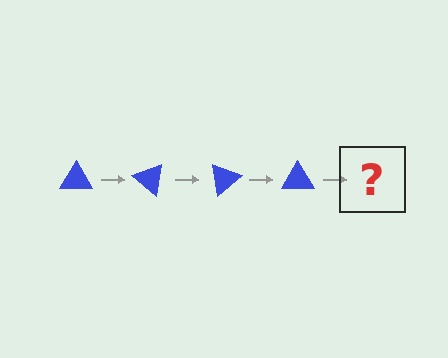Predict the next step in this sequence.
The next step is a blue triangle rotated 160 degrees.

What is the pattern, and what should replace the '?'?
The pattern is that the triangle rotates 40 degrees each step. The '?' should be a blue triangle rotated 160 degrees.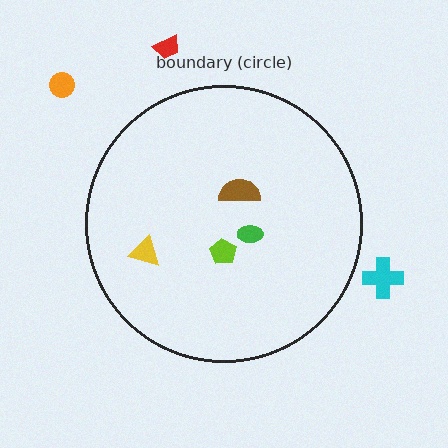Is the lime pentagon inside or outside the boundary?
Inside.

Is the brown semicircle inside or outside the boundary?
Inside.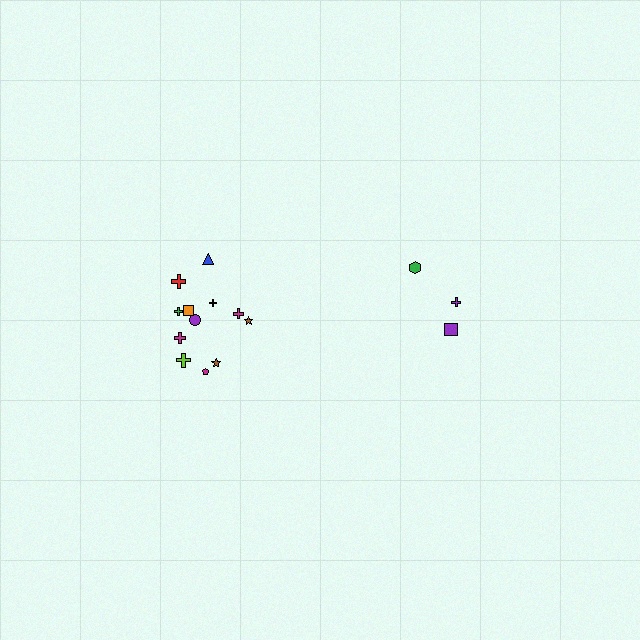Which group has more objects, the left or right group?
The left group.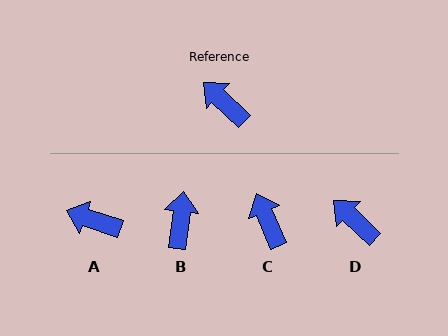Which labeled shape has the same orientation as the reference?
D.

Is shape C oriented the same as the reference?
No, it is off by about 23 degrees.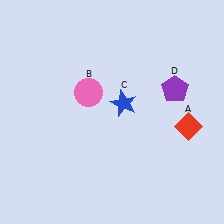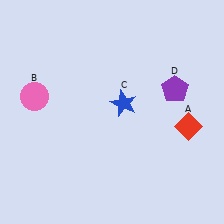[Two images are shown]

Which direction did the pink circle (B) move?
The pink circle (B) moved left.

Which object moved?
The pink circle (B) moved left.